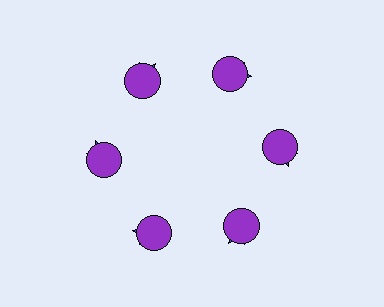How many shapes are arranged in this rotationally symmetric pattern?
There are 12 shapes, arranged in 6 groups of 2.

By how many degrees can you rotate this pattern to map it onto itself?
The pattern maps onto itself every 60 degrees of rotation.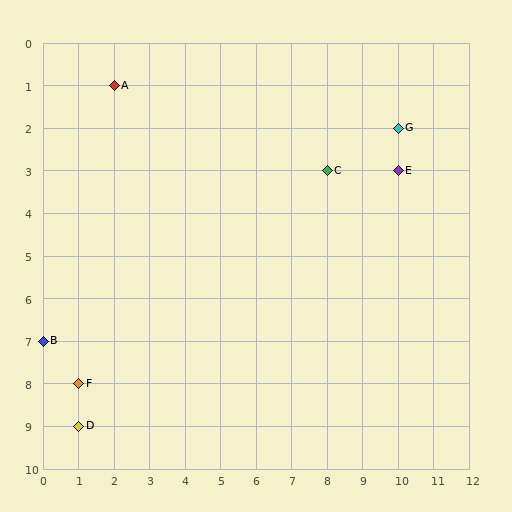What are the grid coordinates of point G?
Point G is at grid coordinates (10, 2).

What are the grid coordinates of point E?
Point E is at grid coordinates (10, 3).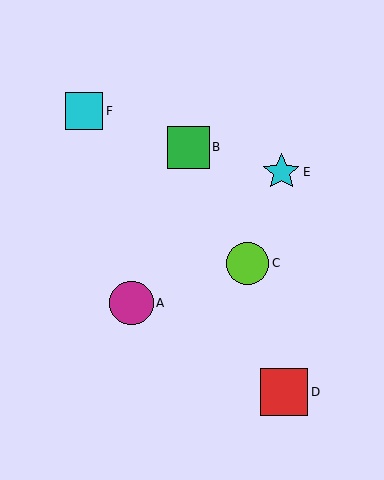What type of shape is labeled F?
Shape F is a cyan square.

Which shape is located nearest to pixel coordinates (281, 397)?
The red square (labeled D) at (284, 392) is nearest to that location.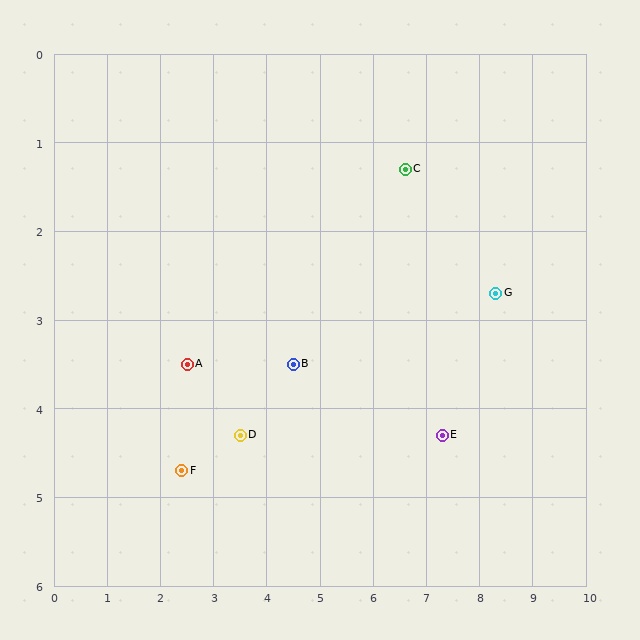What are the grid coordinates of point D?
Point D is at approximately (3.5, 4.3).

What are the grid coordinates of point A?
Point A is at approximately (2.5, 3.5).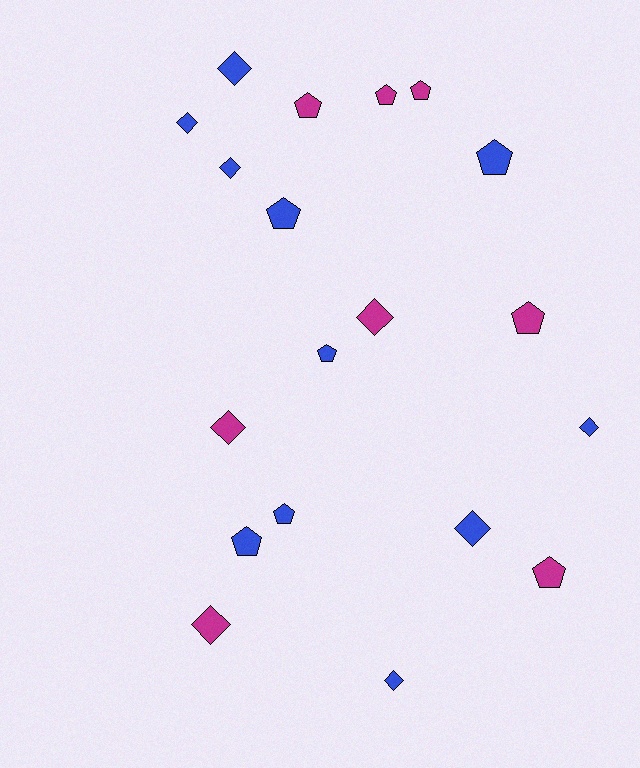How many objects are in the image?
There are 19 objects.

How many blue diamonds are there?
There are 6 blue diamonds.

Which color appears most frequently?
Blue, with 11 objects.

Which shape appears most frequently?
Pentagon, with 10 objects.